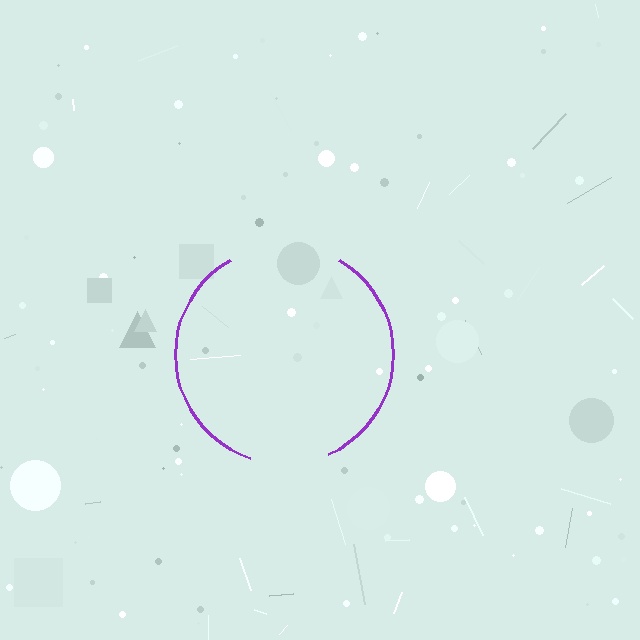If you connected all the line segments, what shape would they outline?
They would outline a circle.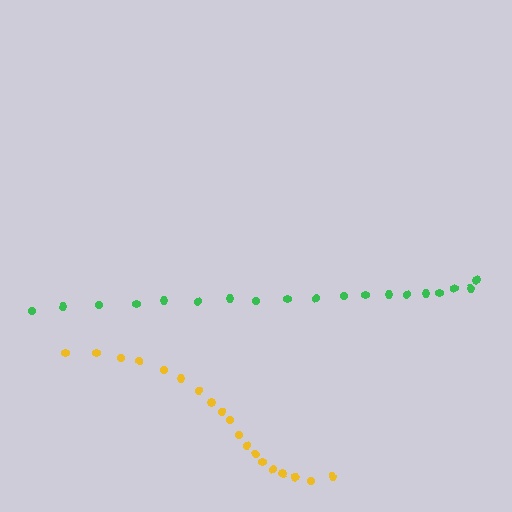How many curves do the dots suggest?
There are 2 distinct paths.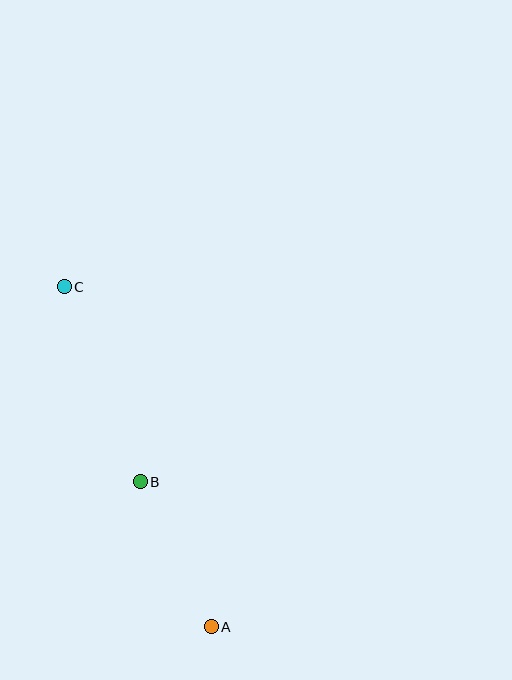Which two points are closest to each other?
Points A and B are closest to each other.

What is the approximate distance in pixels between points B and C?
The distance between B and C is approximately 209 pixels.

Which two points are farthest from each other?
Points A and C are farthest from each other.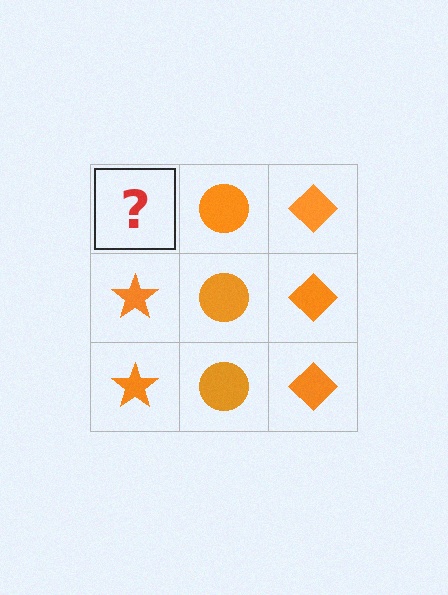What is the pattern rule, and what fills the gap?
The rule is that each column has a consistent shape. The gap should be filled with an orange star.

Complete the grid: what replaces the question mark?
The question mark should be replaced with an orange star.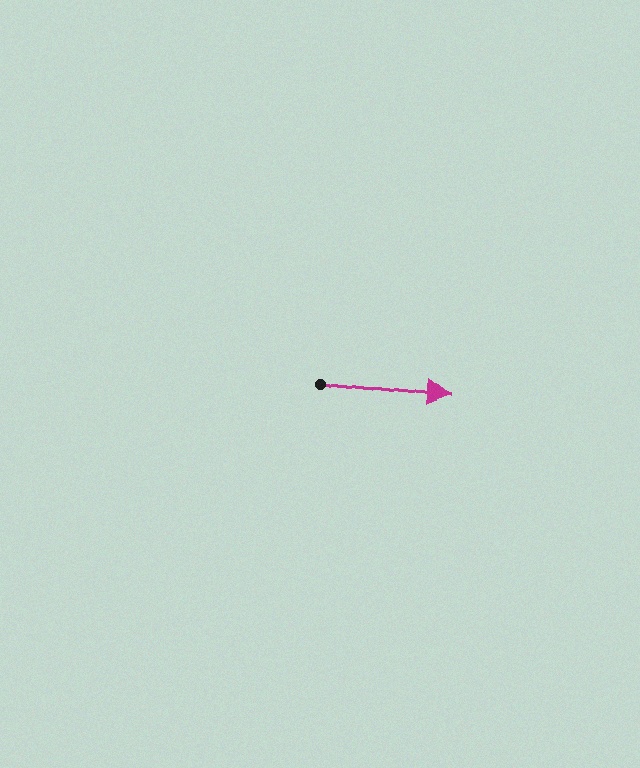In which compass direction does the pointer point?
East.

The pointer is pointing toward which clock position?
Roughly 3 o'clock.